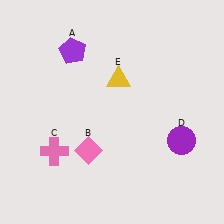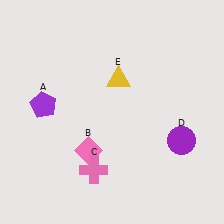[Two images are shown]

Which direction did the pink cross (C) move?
The pink cross (C) moved right.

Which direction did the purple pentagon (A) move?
The purple pentagon (A) moved down.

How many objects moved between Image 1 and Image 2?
2 objects moved between the two images.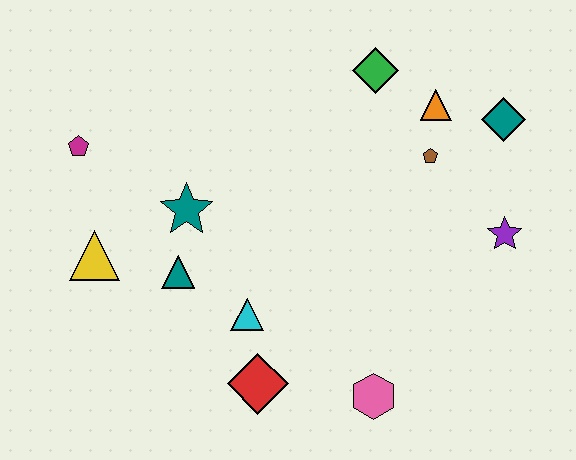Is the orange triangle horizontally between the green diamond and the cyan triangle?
No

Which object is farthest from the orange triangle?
The yellow triangle is farthest from the orange triangle.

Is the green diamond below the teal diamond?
No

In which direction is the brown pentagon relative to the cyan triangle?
The brown pentagon is to the right of the cyan triangle.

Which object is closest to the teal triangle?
The teal star is closest to the teal triangle.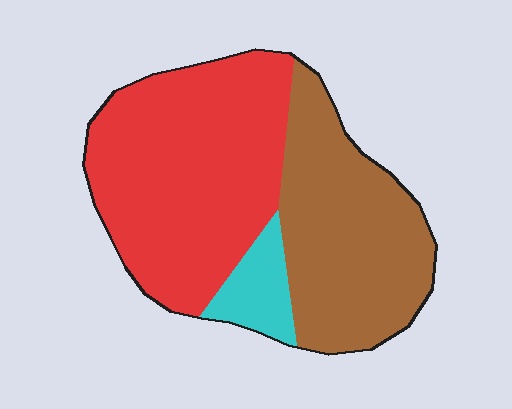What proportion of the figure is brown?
Brown takes up about two fifths (2/5) of the figure.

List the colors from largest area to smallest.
From largest to smallest: red, brown, cyan.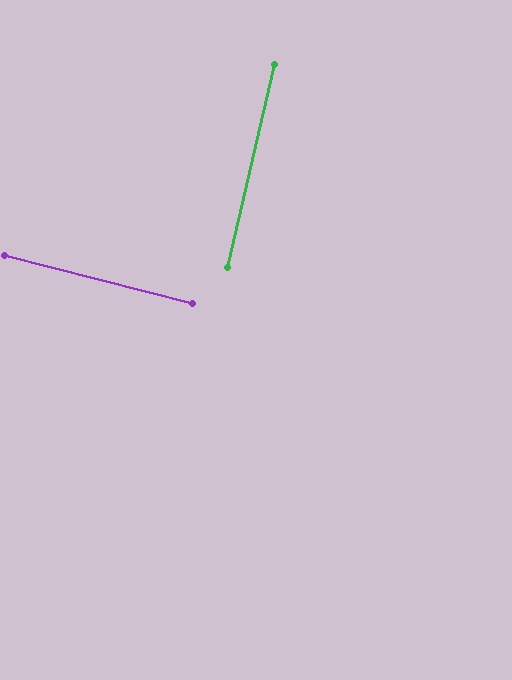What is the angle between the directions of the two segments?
Approximately 89 degrees.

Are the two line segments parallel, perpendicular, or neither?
Perpendicular — they meet at approximately 89°.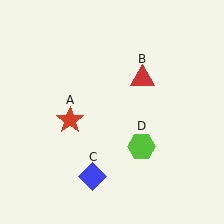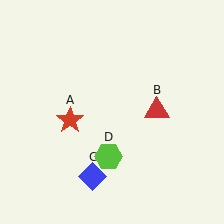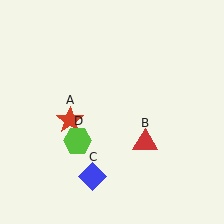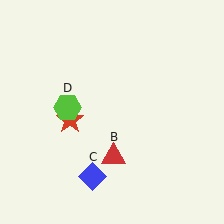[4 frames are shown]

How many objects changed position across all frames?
2 objects changed position: red triangle (object B), lime hexagon (object D).